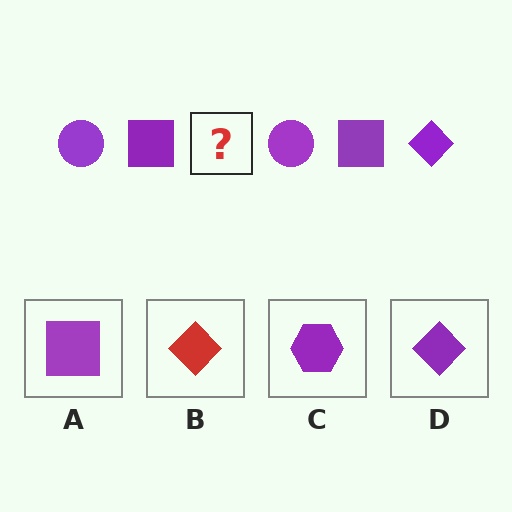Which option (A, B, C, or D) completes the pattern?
D.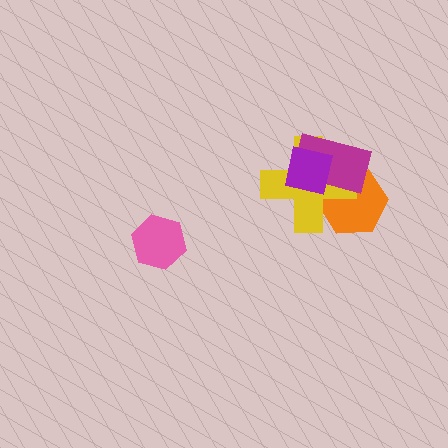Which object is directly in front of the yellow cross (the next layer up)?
The magenta rectangle is directly in front of the yellow cross.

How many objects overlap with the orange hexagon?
3 objects overlap with the orange hexagon.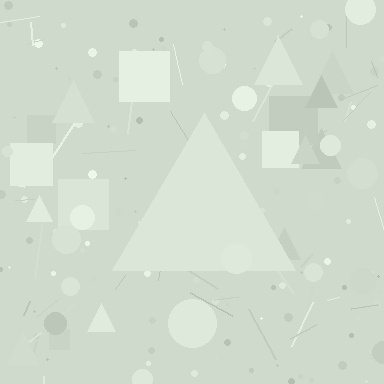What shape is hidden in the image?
A triangle is hidden in the image.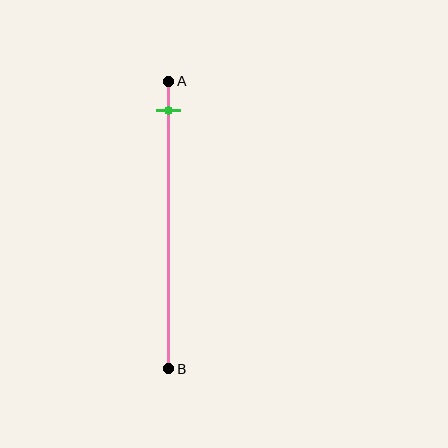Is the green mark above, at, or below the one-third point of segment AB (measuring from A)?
The green mark is above the one-third point of segment AB.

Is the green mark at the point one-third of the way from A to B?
No, the mark is at about 10% from A, not at the 33% one-third point.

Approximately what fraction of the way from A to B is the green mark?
The green mark is approximately 10% of the way from A to B.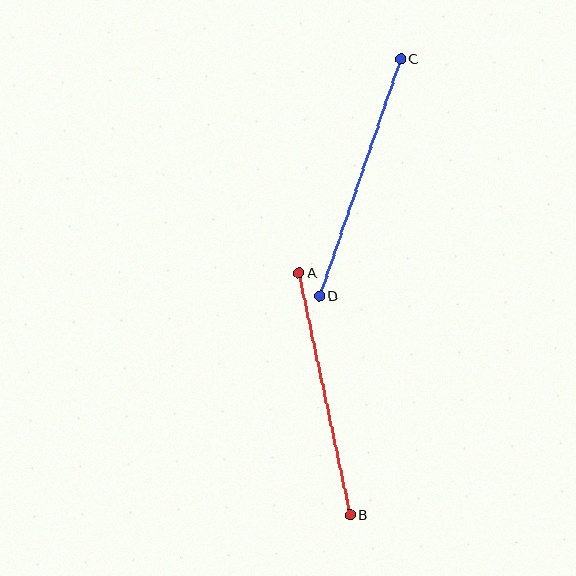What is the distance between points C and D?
The distance is approximately 251 pixels.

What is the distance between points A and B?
The distance is approximately 247 pixels.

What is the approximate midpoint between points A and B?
The midpoint is at approximately (324, 394) pixels.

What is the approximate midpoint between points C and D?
The midpoint is at approximately (360, 178) pixels.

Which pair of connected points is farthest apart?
Points C and D are farthest apart.